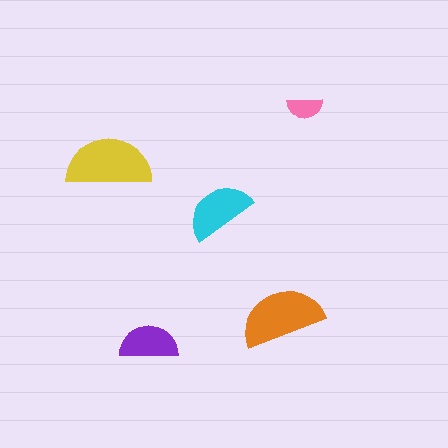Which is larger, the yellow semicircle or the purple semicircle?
The yellow one.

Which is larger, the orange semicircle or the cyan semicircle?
The orange one.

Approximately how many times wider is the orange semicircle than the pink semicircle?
About 2.5 times wider.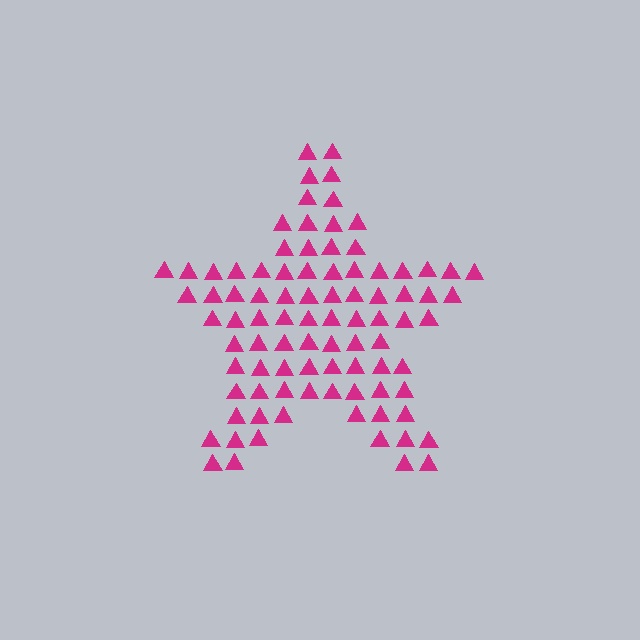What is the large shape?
The large shape is a star.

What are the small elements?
The small elements are triangles.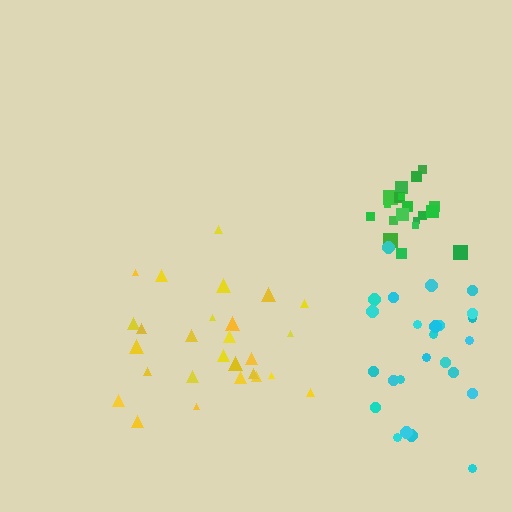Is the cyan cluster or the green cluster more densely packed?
Green.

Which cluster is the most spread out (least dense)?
Cyan.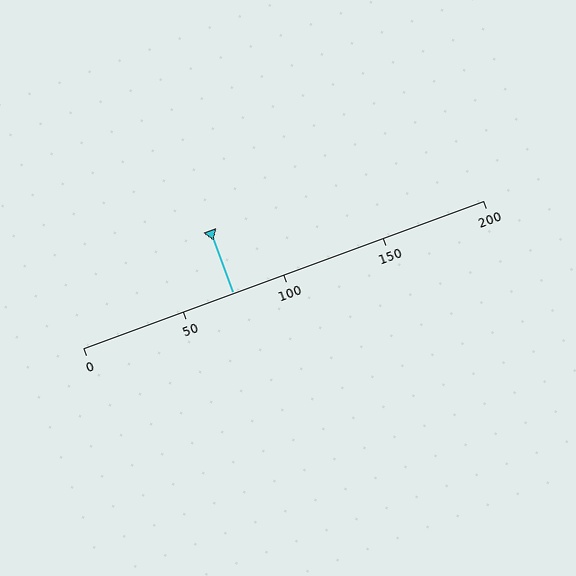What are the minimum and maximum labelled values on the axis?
The axis runs from 0 to 200.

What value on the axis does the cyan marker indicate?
The marker indicates approximately 75.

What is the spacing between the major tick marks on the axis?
The major ticks are spaced 50 apart.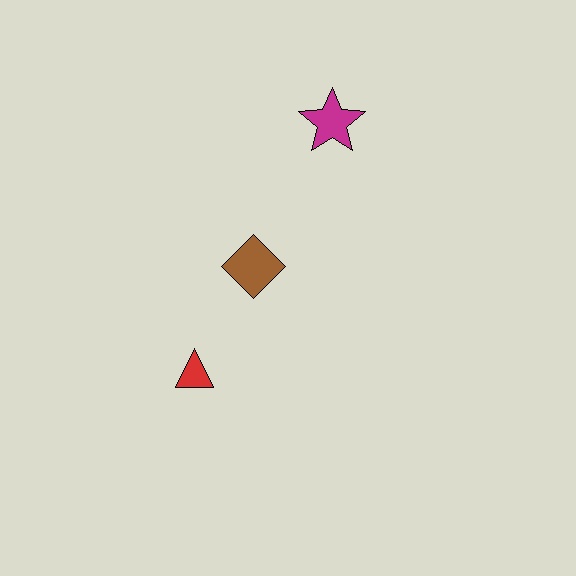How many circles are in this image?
There are no circles.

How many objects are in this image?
There are 3 objects.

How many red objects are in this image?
There is 1 red object.